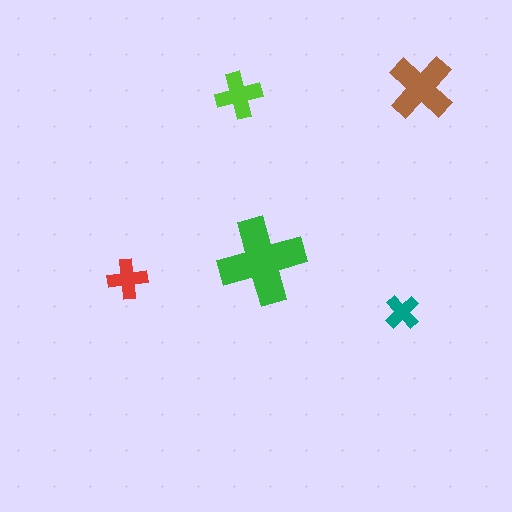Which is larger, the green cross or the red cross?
The green one.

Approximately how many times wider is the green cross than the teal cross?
About 2.5 times wider.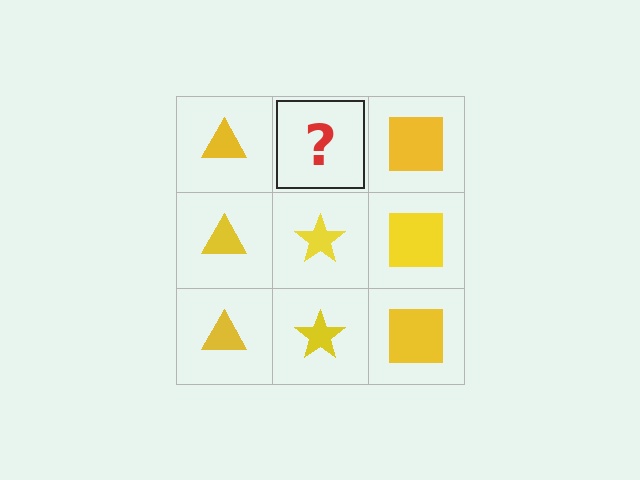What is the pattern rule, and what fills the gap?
The rule is that each column has a consistent shape. The gap should be filled with a yellow star.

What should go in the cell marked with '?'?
The missing cell should contain a yellow star.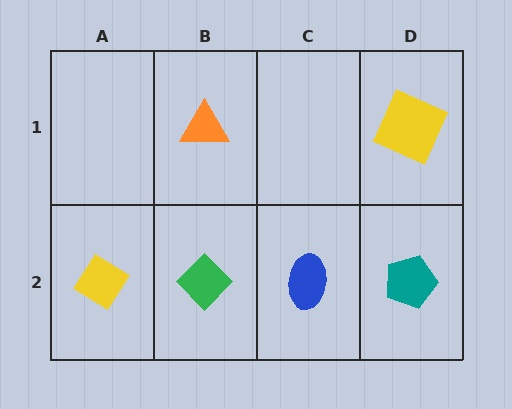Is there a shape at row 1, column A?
No, that cell is empty.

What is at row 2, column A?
A yellow diamond.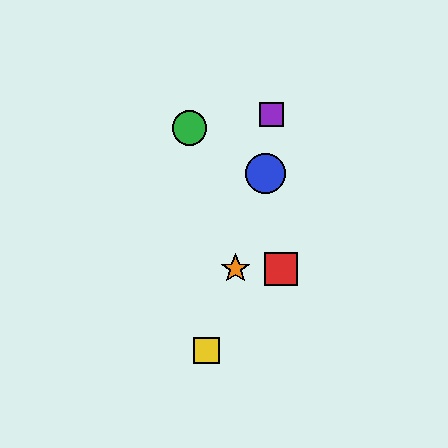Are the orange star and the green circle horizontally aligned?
No, the orange star is at y≈269 and the green circle is at y≈128.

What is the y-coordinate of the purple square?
The purple square is at y≈115.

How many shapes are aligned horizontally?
2 shapes (the red square, the orange star) are aligned horizontally.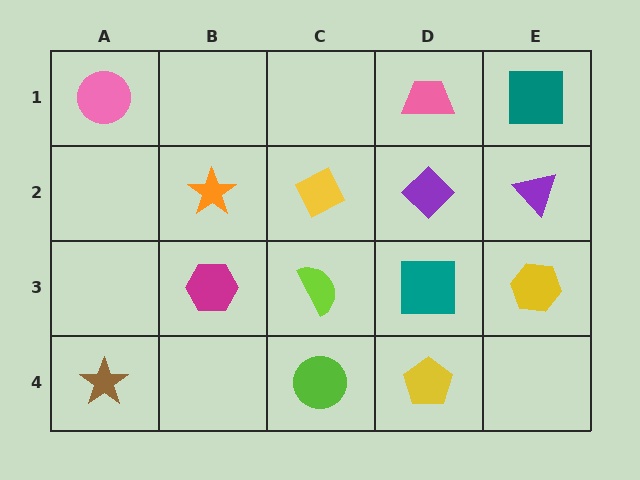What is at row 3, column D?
A teal square.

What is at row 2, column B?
An orange star.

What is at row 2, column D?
A purple diamond.